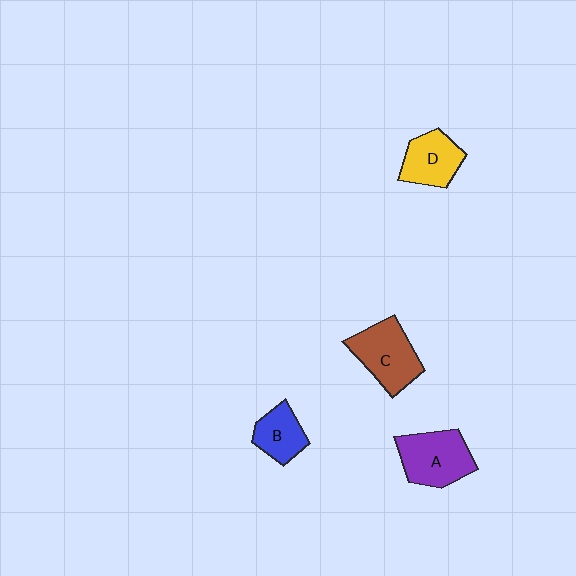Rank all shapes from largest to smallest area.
From largest to smallest: A (purple), C (brown), D (yellow), B (blue).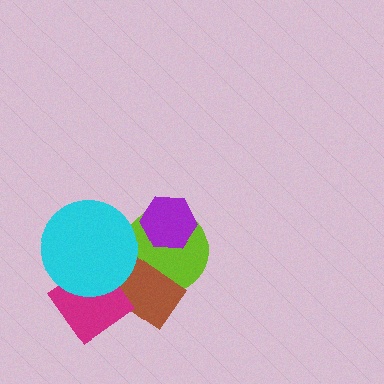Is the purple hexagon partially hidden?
No, no other shape covers it.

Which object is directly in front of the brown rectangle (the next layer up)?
The magenta diamond is directly in front of the brown rectangle.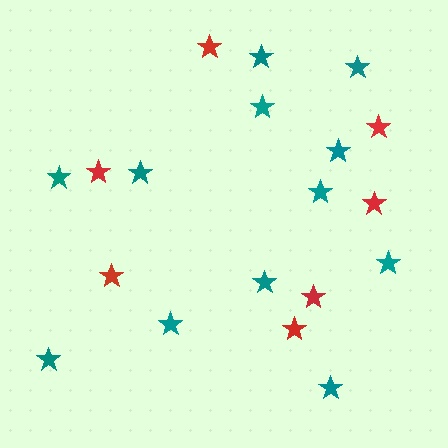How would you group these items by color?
There are 2 groups: one group of red stars (7) and one group of teal stars (12).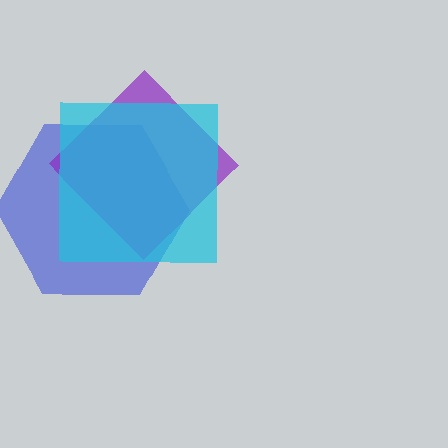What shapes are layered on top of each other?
The layered shapes are: a blue hexagon, a purple diamond, a cyan square.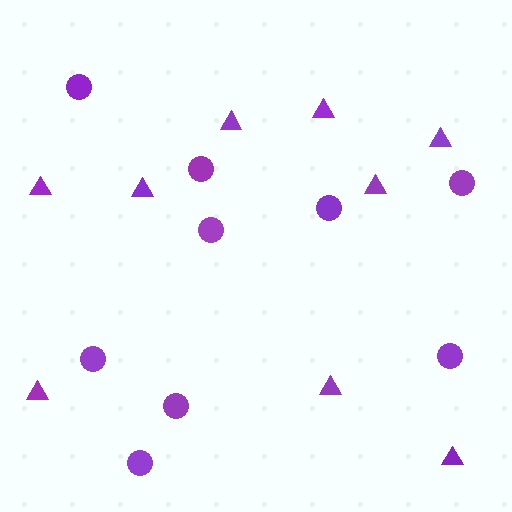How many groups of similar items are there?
There are 2 groups: one group of triangles (9) and one group of circles (9).